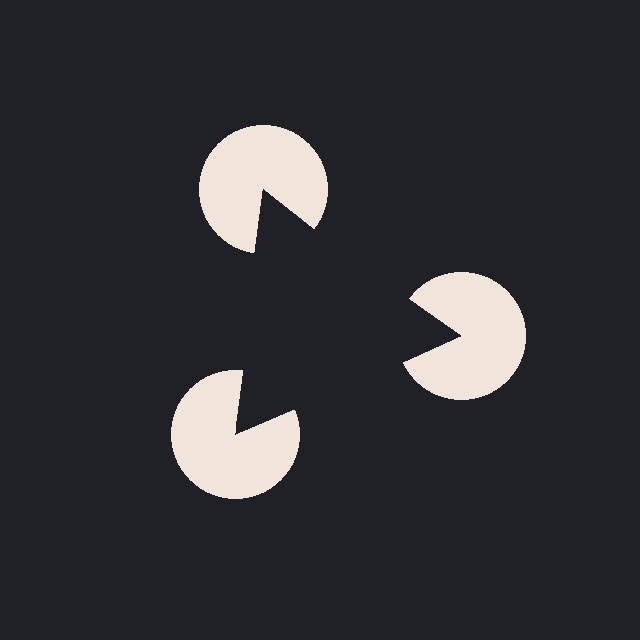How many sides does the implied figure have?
3 sides.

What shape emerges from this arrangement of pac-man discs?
An illusory triangle — its edges are inferred from the aligned wedge cuts in the pac-man discs, not physically drawn.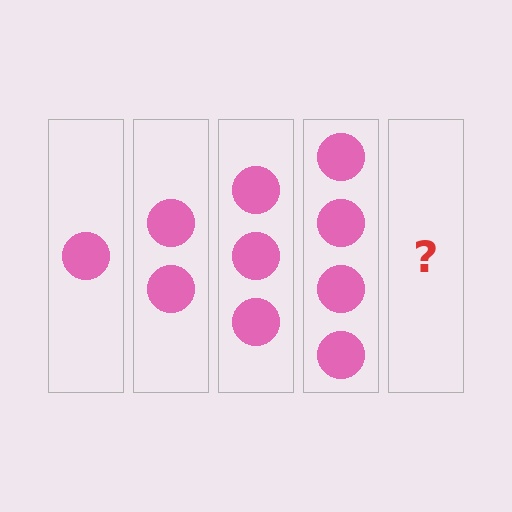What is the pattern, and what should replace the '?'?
The pattern is that each step adds one more circle. The '?' should be 5 circles.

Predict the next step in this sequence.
The next step is 5 circles.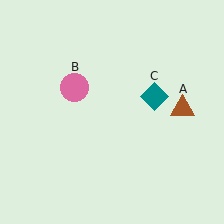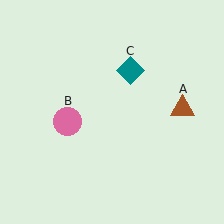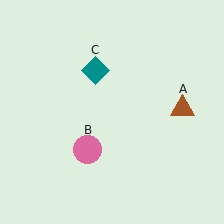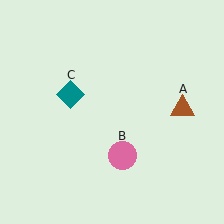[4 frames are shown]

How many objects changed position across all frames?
2 objects changed position: pink circle (object B), teal diamond (object C).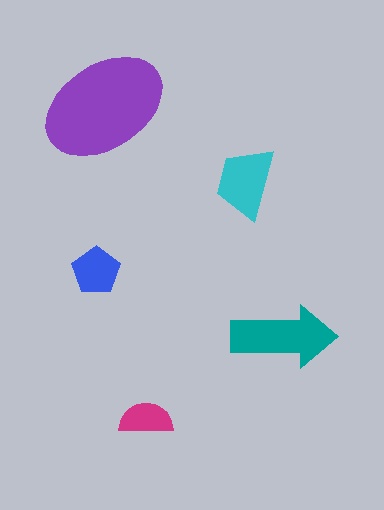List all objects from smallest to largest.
The magenta semicircle, the blue pentagon, the cyan trapezoid, the teal arrow, the purple ellipse.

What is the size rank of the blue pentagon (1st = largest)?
4th.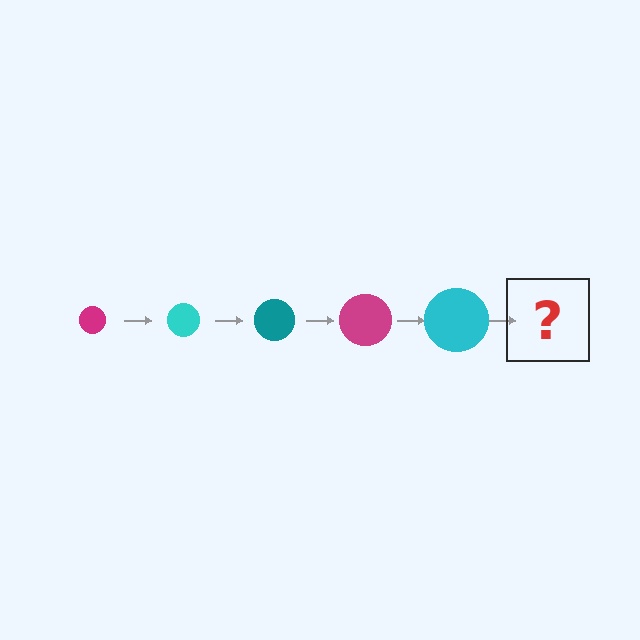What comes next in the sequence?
The next element should be a teal circle, larger than the previous one.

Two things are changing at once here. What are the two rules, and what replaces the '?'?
The two rules are that the circle grows larger each step and the color cycles through magenta, cyan, and teal. The '?' should be a teal circle, larger than the previous one.